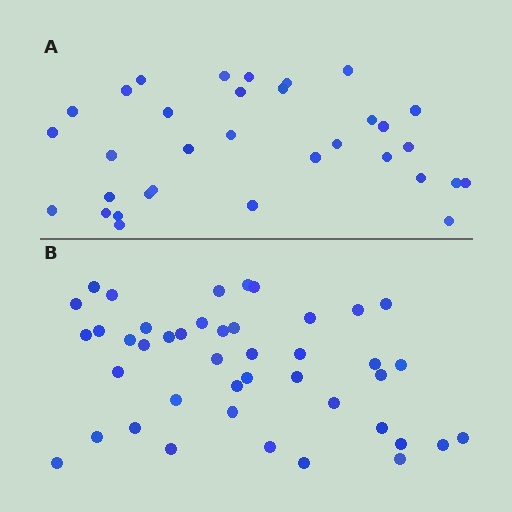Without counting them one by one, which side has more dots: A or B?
Region B (the bottom region) has more dots.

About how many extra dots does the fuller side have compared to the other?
Region B has roughly 10 or so more dots than region A.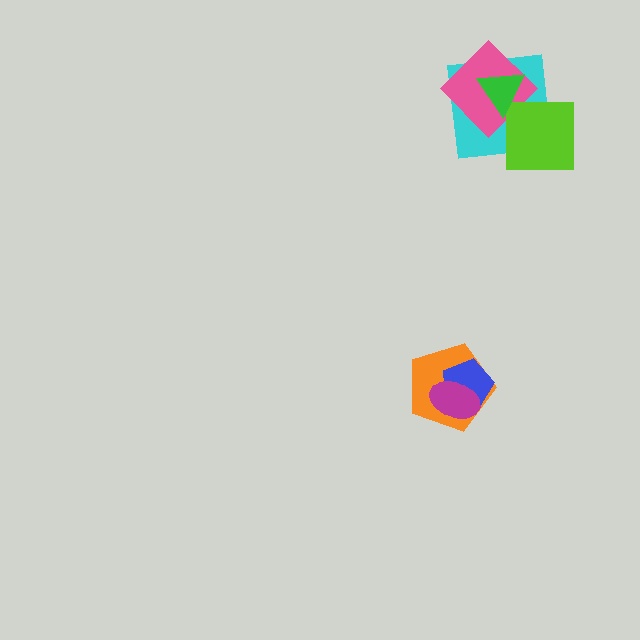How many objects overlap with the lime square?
2 objects overlap with the lime square.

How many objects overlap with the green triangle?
2 objects overlap with the green triangle.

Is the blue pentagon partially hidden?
Yes, it is partially covered by another shape.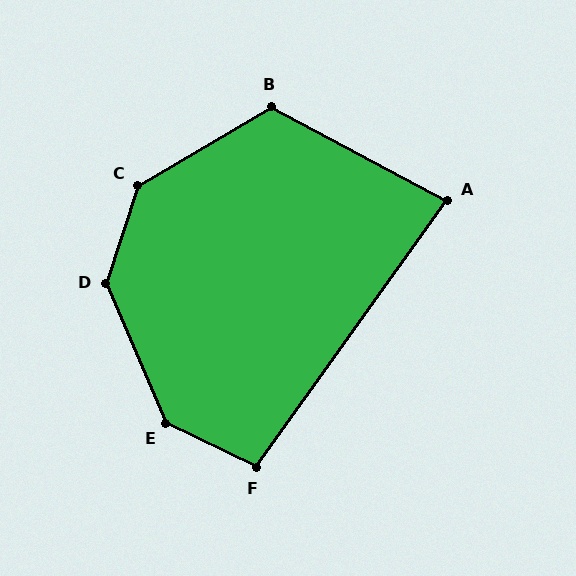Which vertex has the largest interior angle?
E, at approximately 139 degrees.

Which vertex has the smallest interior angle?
A, at approximately 82 degrees.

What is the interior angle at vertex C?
Approximately 138 degrees (obtuse).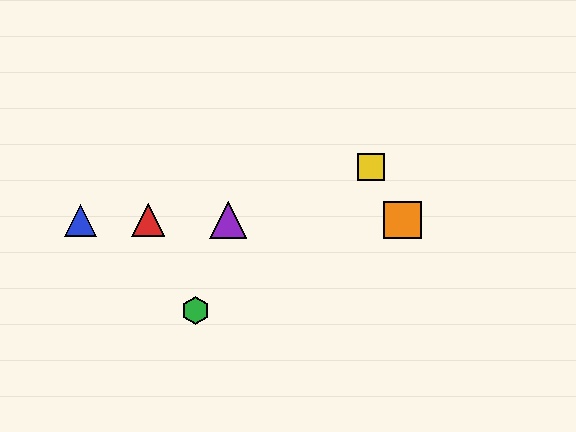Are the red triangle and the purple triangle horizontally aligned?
Yes, both are at y≈220.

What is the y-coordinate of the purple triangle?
The purple triangle is at y≈220.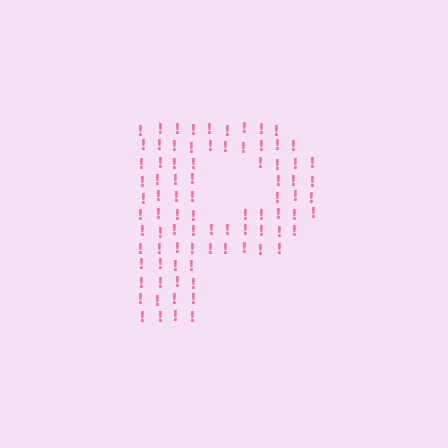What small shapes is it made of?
It is made of small exclamation marks.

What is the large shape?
The large shape is the letter P.